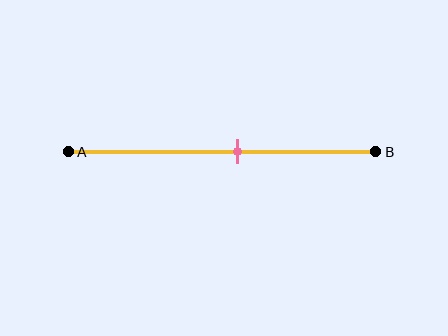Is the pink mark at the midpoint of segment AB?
No, the mark is at about 55% from A, not at the 50% midpoint.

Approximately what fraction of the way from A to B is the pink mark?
The pink mark is approximately 55% of the way from A to B.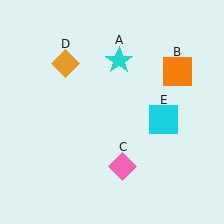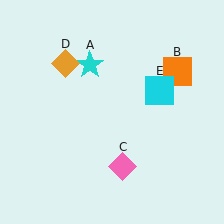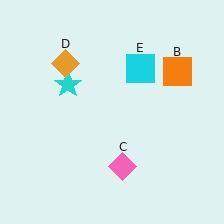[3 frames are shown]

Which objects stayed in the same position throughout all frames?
Orange square (object B) and pink diamond (object C) and orange diamond (object D) remained stationary.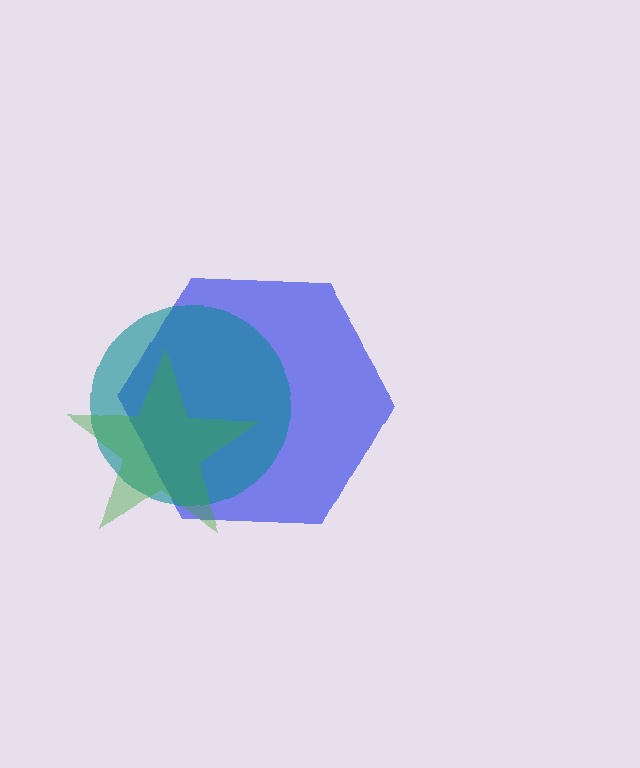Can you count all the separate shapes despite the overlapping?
Yes, there are 3 separate shapes.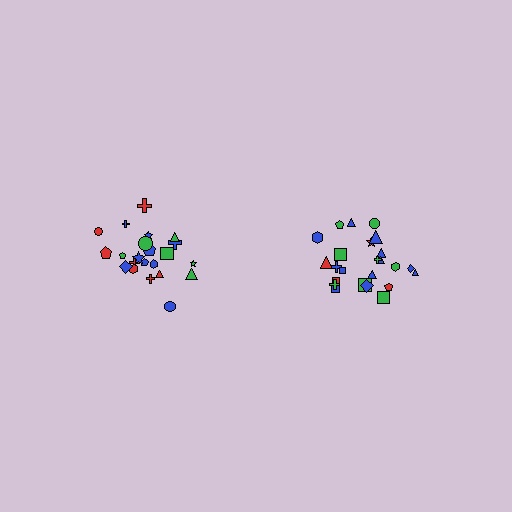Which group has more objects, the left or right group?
The right group.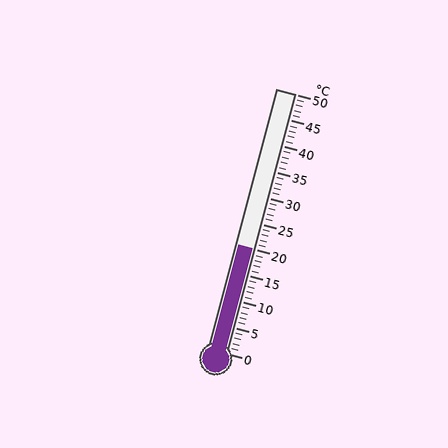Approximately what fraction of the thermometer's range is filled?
The thermometer is filled to approximately 40% of its range.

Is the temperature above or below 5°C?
The temperature is above 5°C.